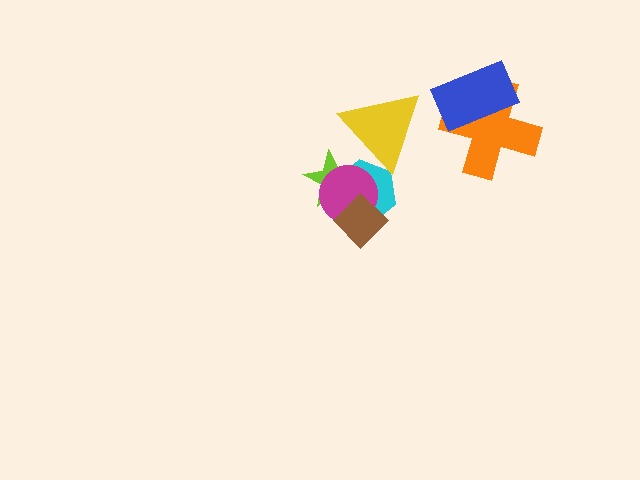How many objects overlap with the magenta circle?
3 objects overlap with the magenta circle.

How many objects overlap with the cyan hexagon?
4 objects overlap with the cyan hexagon.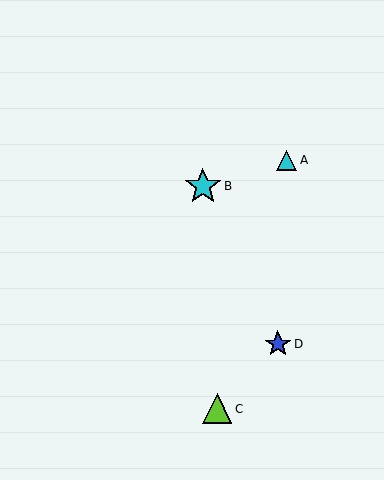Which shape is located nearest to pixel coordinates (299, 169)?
The cyan triangle (labeled A) at (287, 160) is nearest to that location.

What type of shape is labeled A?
Shape A is a cyan triangle.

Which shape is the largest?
The cyan star (labeled B) is the largest.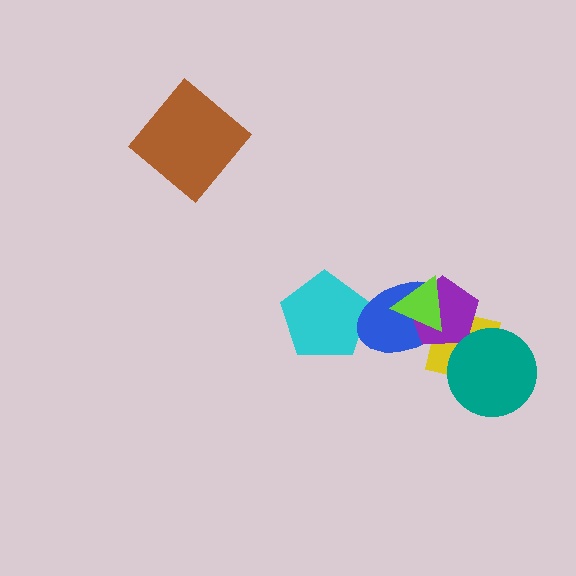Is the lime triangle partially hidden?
No, no other shape covers it.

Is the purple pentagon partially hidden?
Yes, it is partially covered by another shape.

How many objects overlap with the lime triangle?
2 objects overlap with the lime triangle.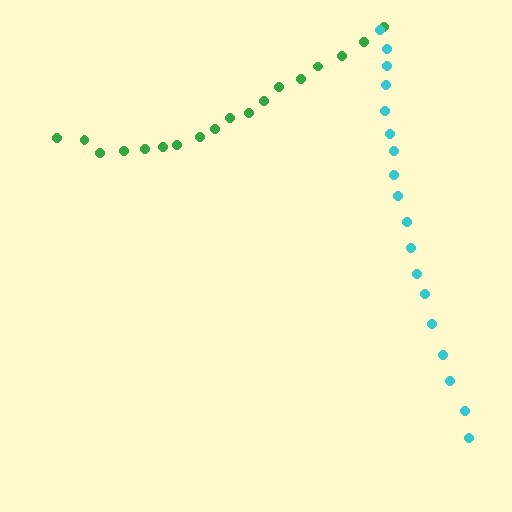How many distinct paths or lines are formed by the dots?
There are 2 distinct paths.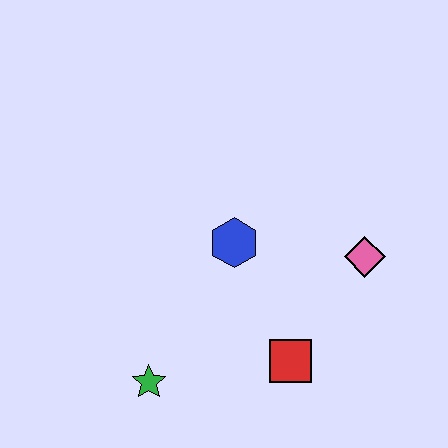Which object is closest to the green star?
The red square is closest to the green star.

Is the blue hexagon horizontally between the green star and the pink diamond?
Yes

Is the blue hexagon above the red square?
Yes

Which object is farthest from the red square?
The green star is farthest from the red square.